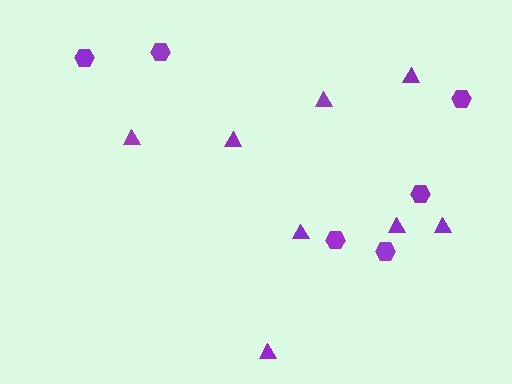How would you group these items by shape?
There are 2 groups: one group of hexagons (6) and one group of triangles (8).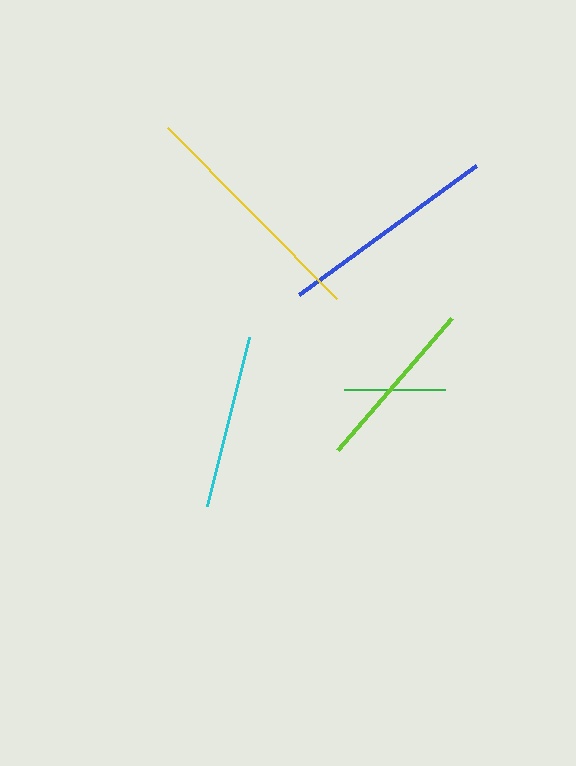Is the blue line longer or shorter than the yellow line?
The yellow line is longer than the blue line.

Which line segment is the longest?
The yellow line is the longest at approximately 240 pixels.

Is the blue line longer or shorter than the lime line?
The blue line is longer than the lime line.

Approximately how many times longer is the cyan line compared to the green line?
The cyan line is approximately 1.7 times the length of the green line.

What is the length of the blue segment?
The blue segment is approximately 218 pixels long.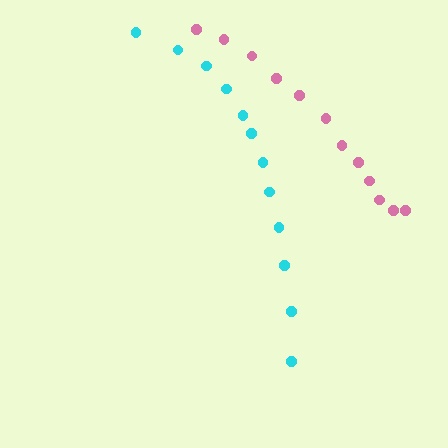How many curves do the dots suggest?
There are 2 distinct paths.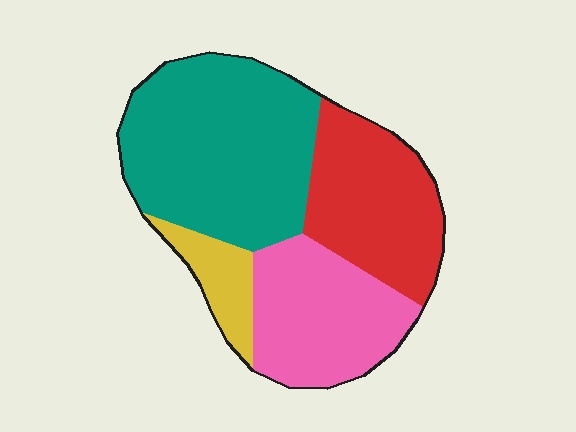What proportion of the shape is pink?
Pink takes up about one quarter (1/4) of the shape.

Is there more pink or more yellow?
Pink.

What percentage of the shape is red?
Red covers about 25% of the shape.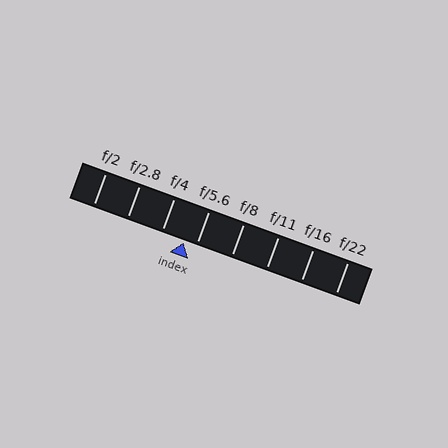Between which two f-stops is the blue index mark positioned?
The index mark is between f/4 and f/5.6.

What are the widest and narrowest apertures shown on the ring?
The widest aperture shown is f/2 and the narrowest is f/22.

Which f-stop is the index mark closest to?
The index mark is closest to f/5.6.